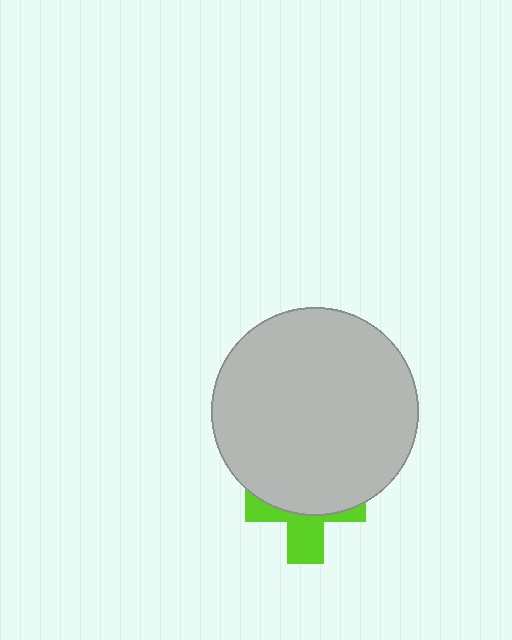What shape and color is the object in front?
The object in front is a light gray circle.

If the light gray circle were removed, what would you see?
You would see the complete lime cross.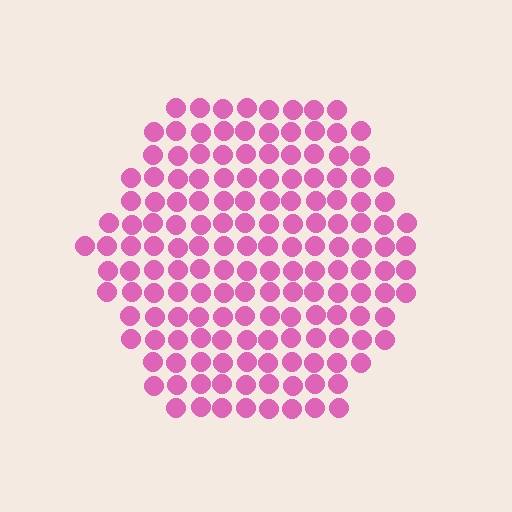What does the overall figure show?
The overall figure shows a hexagon.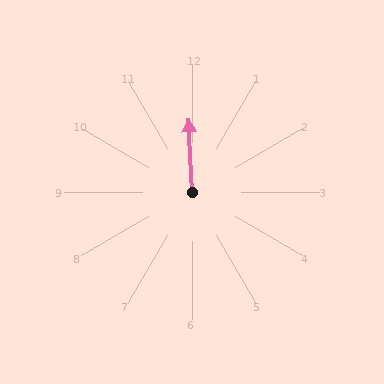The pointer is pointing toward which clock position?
Roughly 12 o'clock.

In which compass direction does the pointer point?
North.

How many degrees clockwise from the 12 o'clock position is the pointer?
Approximately 357 degrees.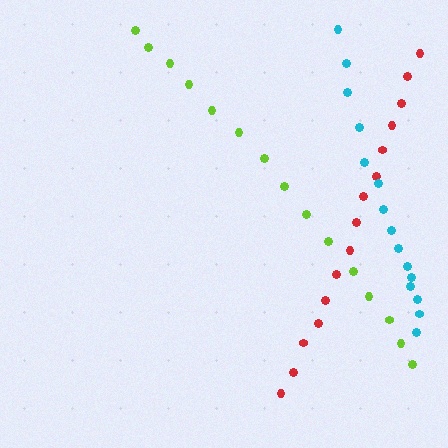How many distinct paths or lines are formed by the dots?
There are 3 distinct paths.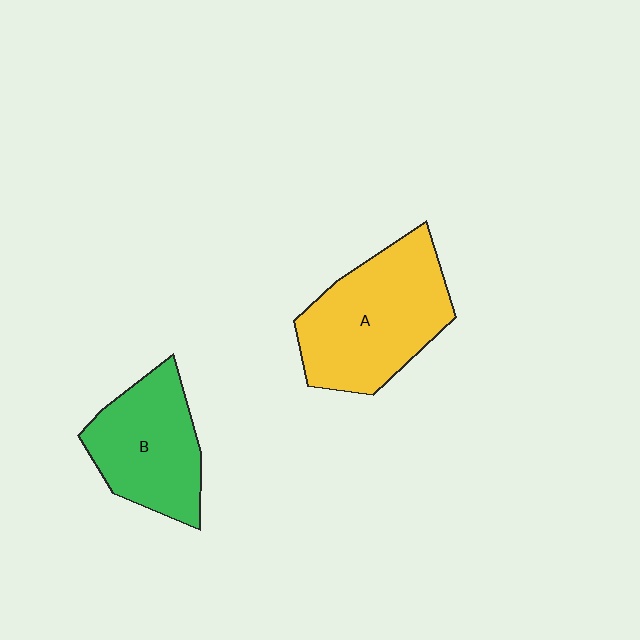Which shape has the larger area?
Shape A (yellow).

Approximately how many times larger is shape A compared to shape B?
Approximately 1.3 times.